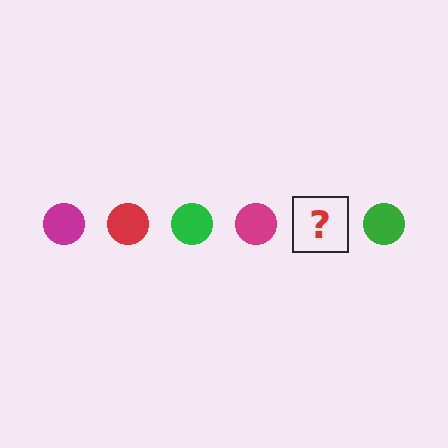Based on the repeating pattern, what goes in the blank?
The blank should be a red circle.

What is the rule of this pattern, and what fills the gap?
The rule is that the pattern cycles through magenta, red, green circles. The gap should be filled with a red circle.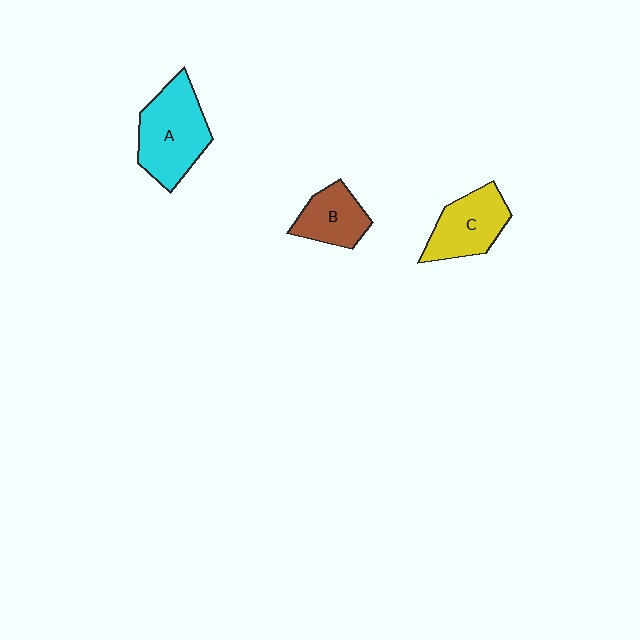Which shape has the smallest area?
Shape B (brown).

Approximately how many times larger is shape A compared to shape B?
Approximately 1.6 times.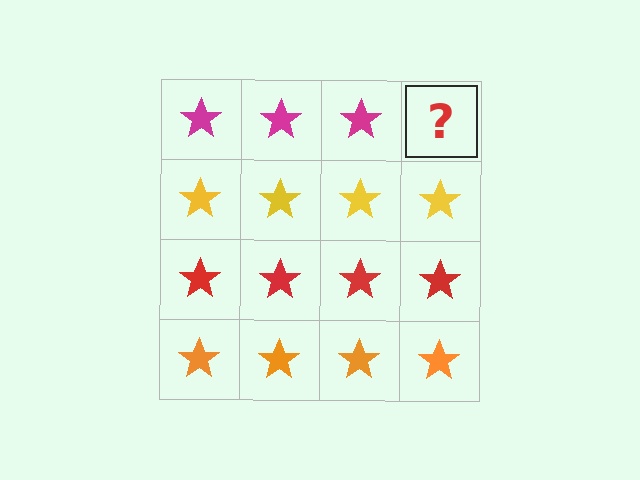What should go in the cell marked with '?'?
The missing cell should contain a magenta star.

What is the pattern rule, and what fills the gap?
The rule is that each row has a consistent color. The gap should be filled with a magenta star.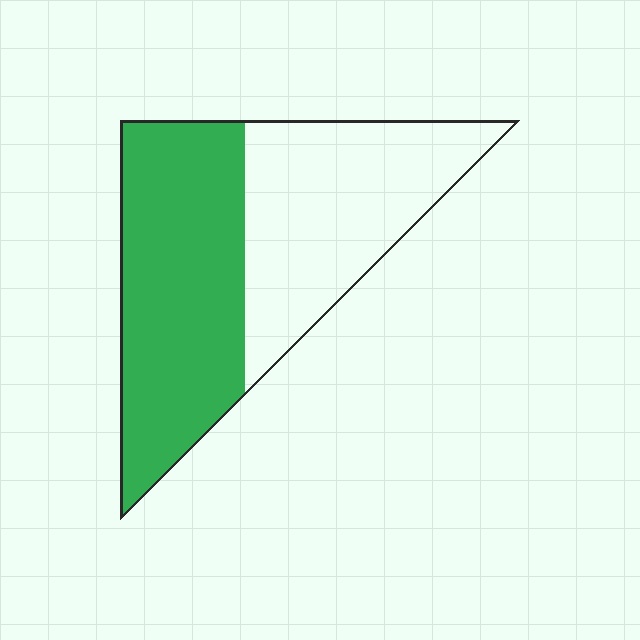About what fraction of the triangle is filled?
About one half (1/2).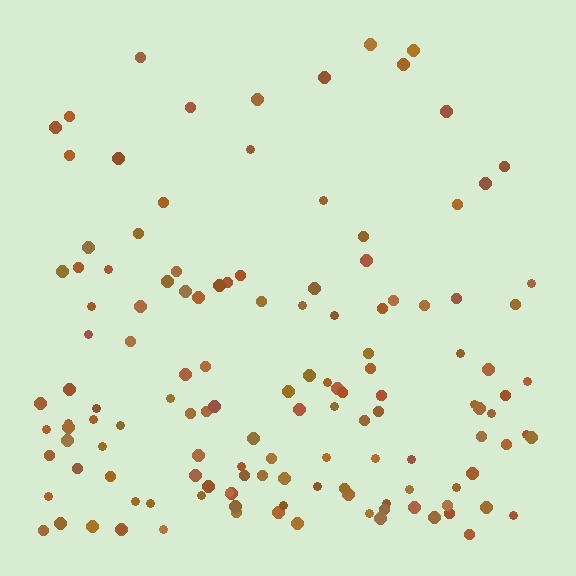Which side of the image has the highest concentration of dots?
The bottom.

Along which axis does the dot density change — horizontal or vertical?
Vertical.